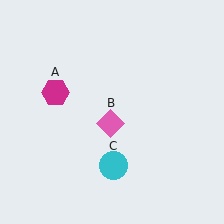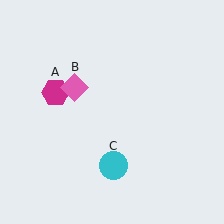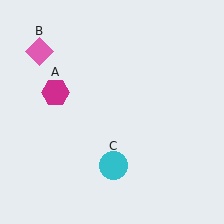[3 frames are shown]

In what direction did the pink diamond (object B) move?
The pink diamond (object B) moved up and to the left.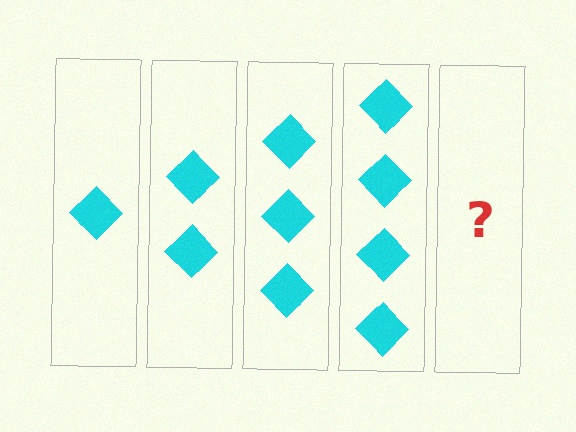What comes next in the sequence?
The next element should be 5 diamonds.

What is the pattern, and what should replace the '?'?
The pattern is that each step adds one more diamond. The '?' should be 5 diamonds.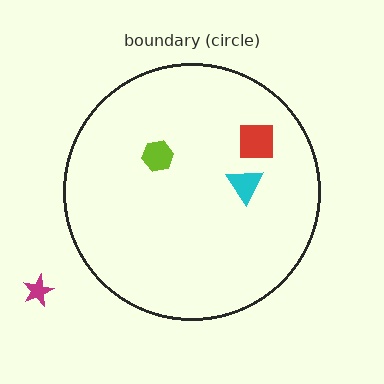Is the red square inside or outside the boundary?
Inside.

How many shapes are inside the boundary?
3 inside, 1 outside.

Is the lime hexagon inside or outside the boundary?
Inside.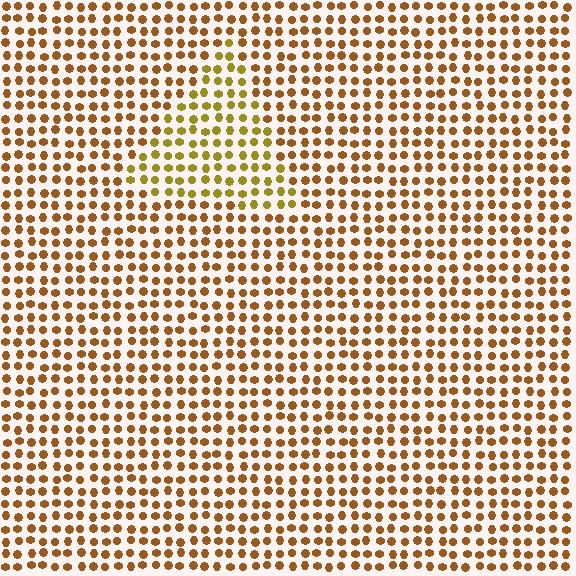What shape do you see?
I see a triangle.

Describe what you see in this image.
The image is filled with small brown elements in a uniform arrangement. A triangle-shaped region is visible where the elements are tinted to a slightly different hue, forming a subtle color boundary.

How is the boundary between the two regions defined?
The boundary is defined purely by a slight shift in hue (about 27 degrees). Spacing, size, and orientation are identical on both sides.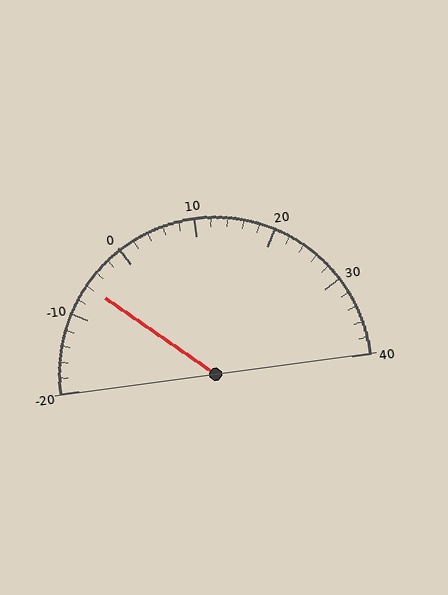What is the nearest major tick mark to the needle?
The nearest major tick mark is -10.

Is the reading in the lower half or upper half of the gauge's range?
The reading is in the lower half of the range (-20 to 40).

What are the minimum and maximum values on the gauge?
The gauge ranges from -20 to 40.